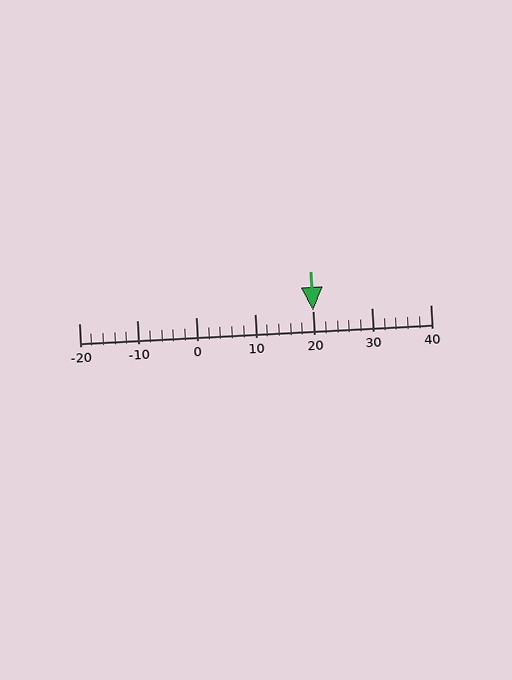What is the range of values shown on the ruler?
The ruler shows values from -20 to 40.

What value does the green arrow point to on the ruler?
The green arrow points to approximately 20.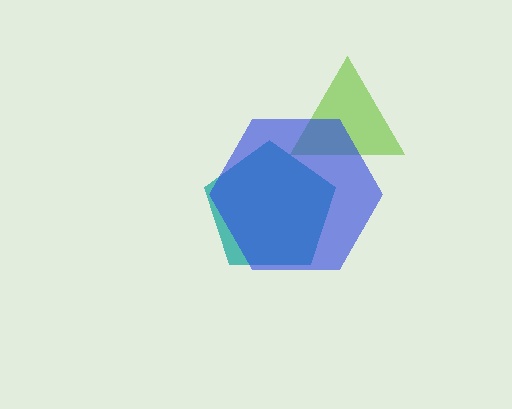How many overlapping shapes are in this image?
There are 3 overlapping shapes in the image.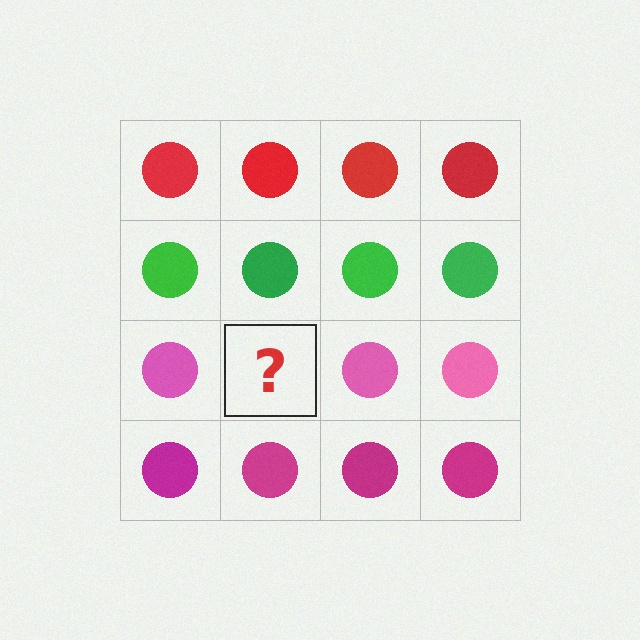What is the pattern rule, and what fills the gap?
The rule is that each row has a consistent color. The gap should be filled with a pink circle.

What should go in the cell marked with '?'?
The missing cell should contain a pink circle.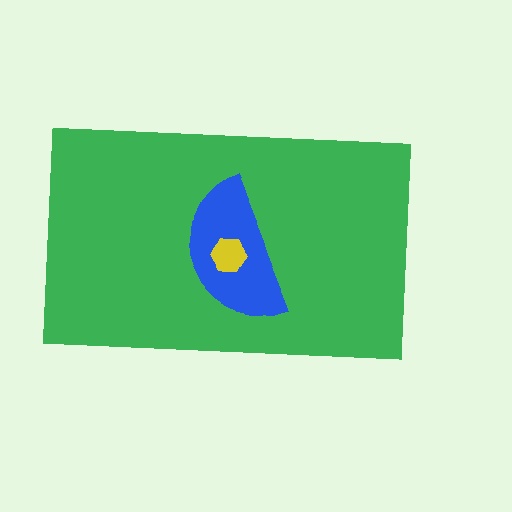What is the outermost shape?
The green rectangle.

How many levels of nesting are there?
3.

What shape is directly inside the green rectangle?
The blue semicircle.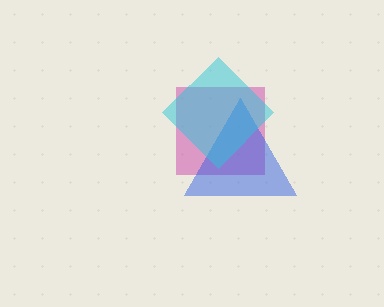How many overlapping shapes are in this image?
There are 3 overlapping shapes in the image.